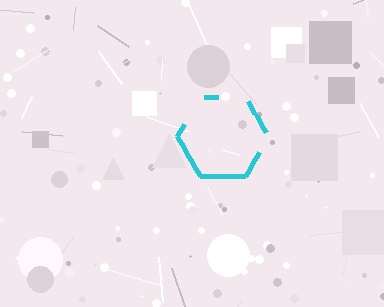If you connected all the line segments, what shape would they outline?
They would outline a hexagon.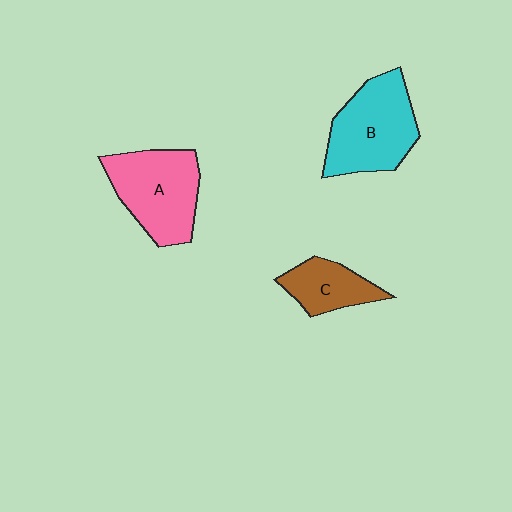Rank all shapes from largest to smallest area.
From largest to smallest: B (cyan), A (pink), C (brown).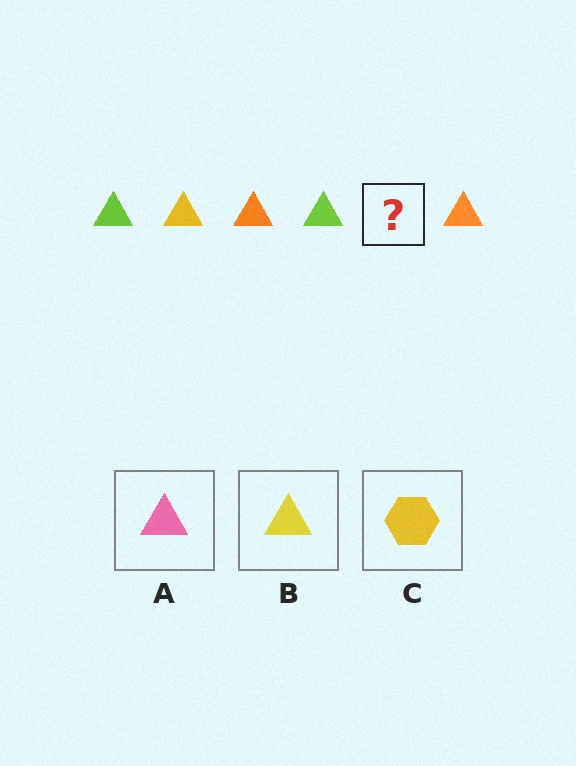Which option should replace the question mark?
Option B.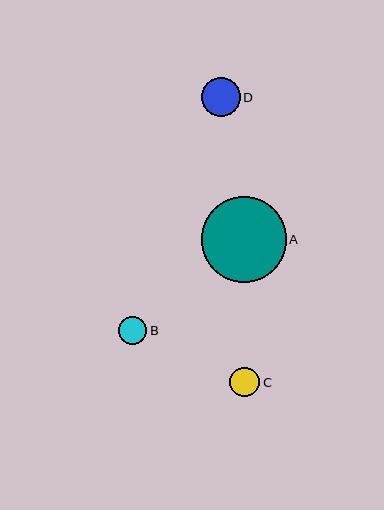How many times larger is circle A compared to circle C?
Circle A is approximately 2.9 times the size of circle C.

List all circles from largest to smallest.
From largest to smallest: A, D, C, B.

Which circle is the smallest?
Circle B is the smallest with a size of approximately 29 pixels.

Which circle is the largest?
Circle A is the largest with a size of approximately 85 pixels.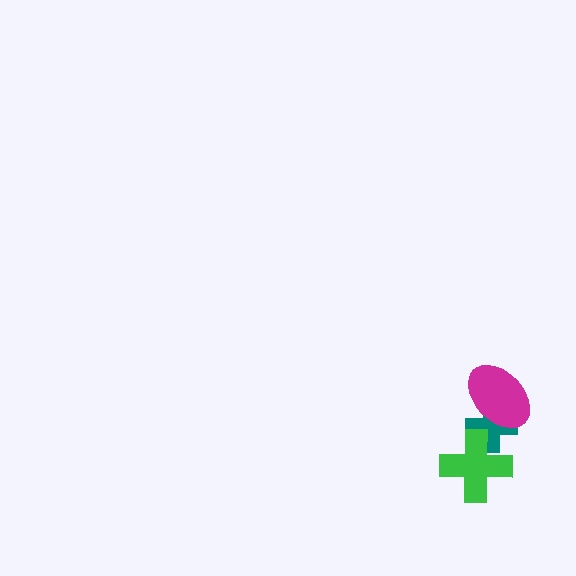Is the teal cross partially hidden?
Yes, it is partially covered by another shape.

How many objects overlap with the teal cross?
2 objects overlap with the teal cross.